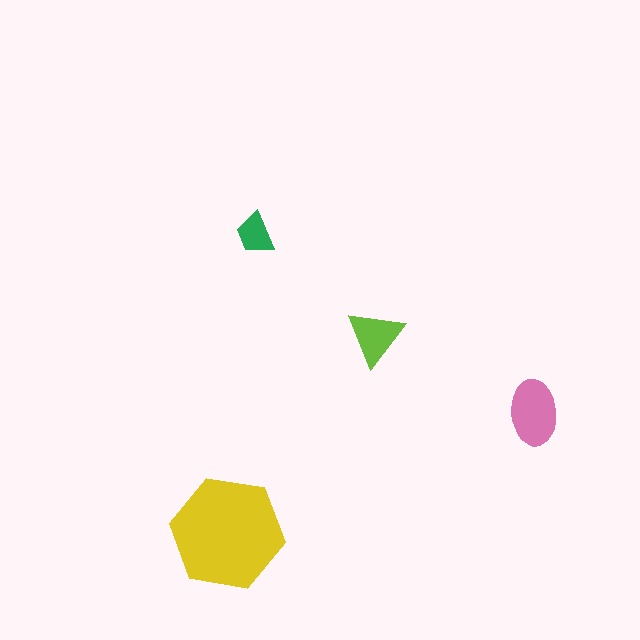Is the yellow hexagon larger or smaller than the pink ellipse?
Larger.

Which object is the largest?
The yellow hexagon.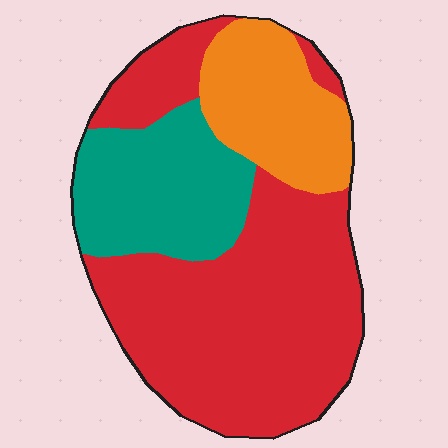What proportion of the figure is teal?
Teal covers about 25% of the figure.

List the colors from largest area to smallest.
From largest to smallest: red, teal, orange.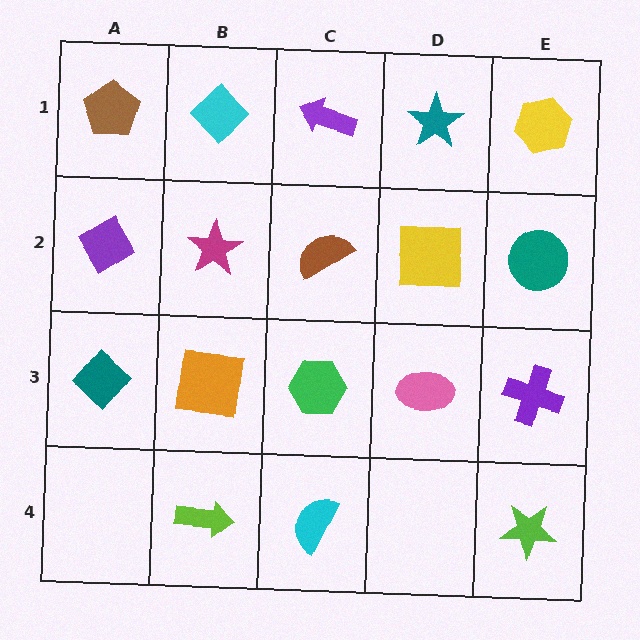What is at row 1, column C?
A purple arrow.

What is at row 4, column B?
A lime arrow.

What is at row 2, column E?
A teal circle.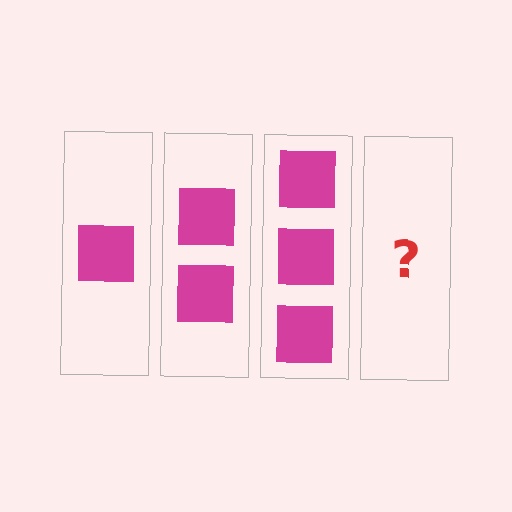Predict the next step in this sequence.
The next step is 4 squares.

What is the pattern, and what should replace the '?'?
The pattern is that each step adds one more square. The '?' should be 4 squares.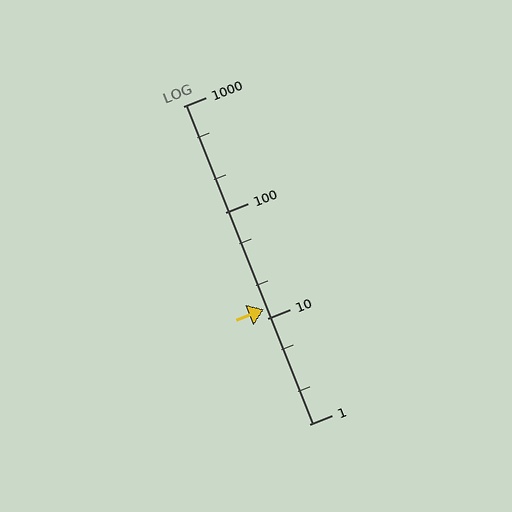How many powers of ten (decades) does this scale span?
The scale spans 3 decades, from 1 to 1000.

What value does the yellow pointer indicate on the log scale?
The pointer indicates approximately 12.